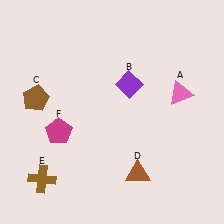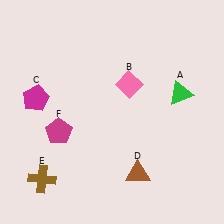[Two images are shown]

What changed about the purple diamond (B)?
In Image 1, B is purple. In Image 2, it changed to pink.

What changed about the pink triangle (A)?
In Image 1, A is pink. In Image 2, it changed to green.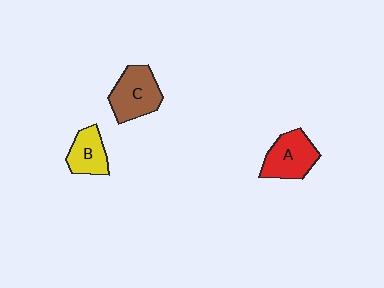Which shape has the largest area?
Shape C (brown).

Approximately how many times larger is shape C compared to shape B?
Approximately 1.4 times.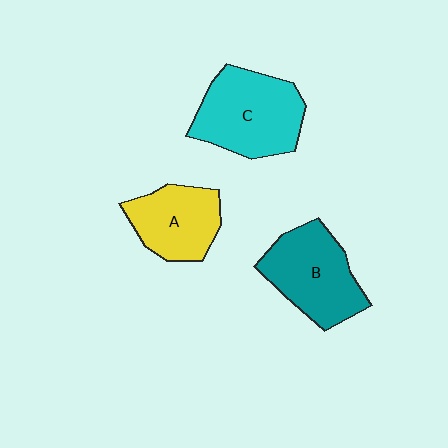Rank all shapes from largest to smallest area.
From largest to smallest: C (cyan), B (teal), A (yellow).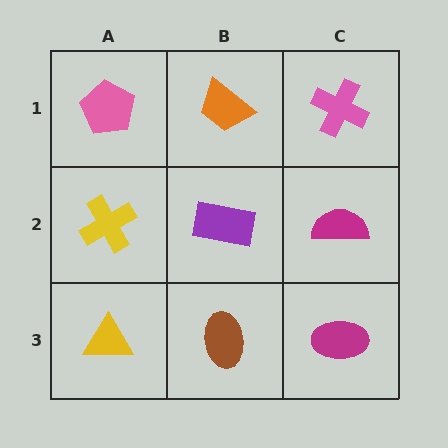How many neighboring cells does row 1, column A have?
2.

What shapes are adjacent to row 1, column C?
A magenta semicircle (row 2, column C), an orange trapezoid (row 1, column B).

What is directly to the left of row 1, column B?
A pink pentagon.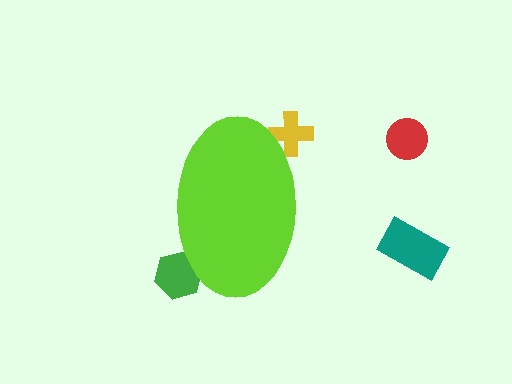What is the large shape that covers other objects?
A lime ellipse.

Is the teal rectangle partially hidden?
No, the teal rectangle is fully visible.